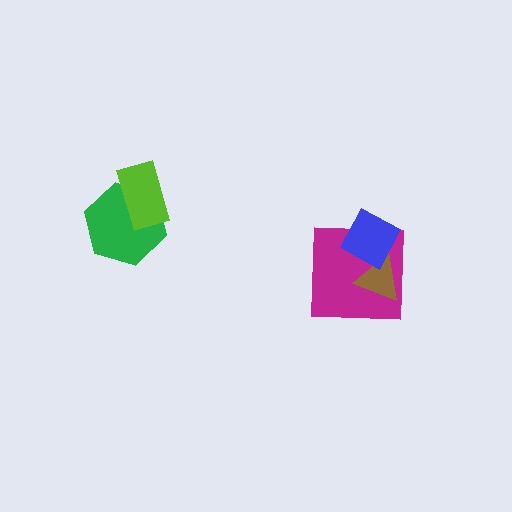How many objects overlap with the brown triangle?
2 objects overlap with the brown triangle.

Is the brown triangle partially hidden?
Yes, it is partially covered by another shape.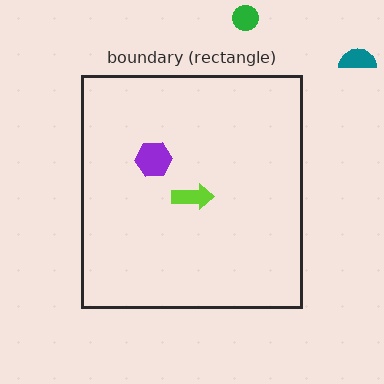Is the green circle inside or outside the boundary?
Outside.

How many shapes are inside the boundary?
2 inside, 2 outside.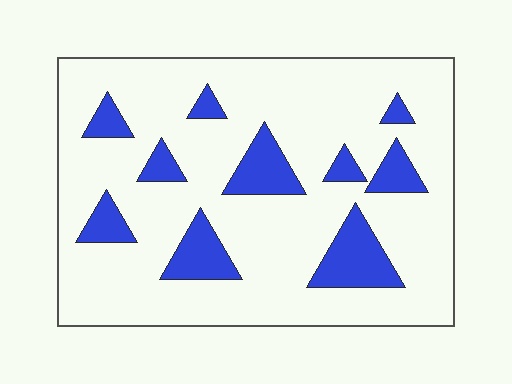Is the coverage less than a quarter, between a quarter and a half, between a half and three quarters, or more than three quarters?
Less than a quarter.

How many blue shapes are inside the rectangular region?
10.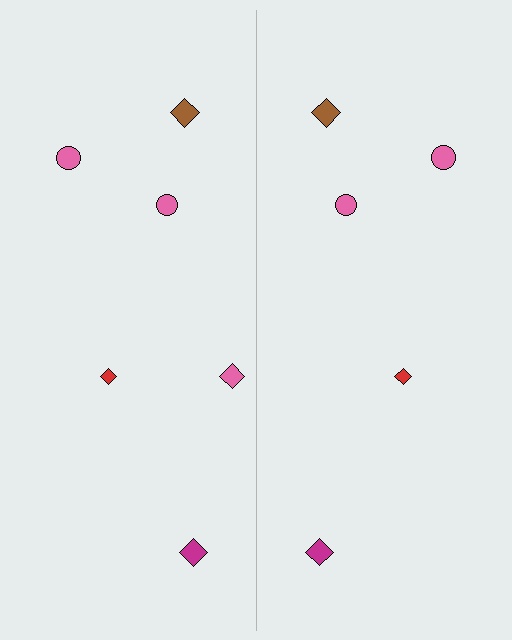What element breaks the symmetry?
A pink diamond is missing from the right side.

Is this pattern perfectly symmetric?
No, the pattern is not perfectly symmetric. A pink diamond is missing from the right side.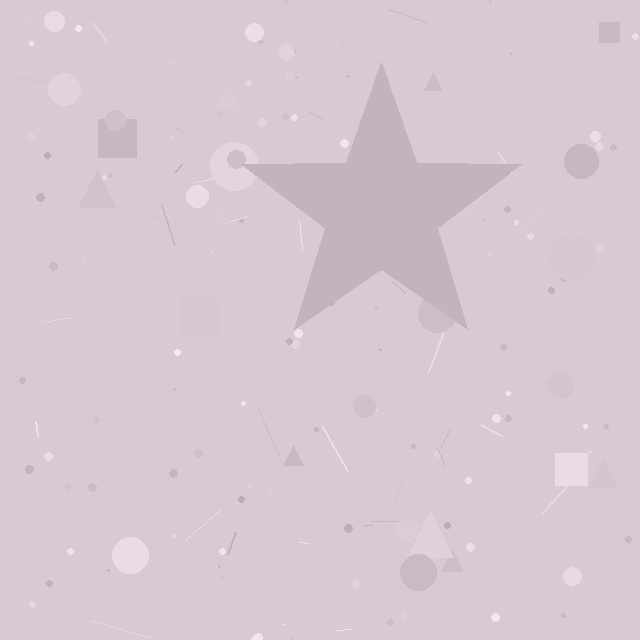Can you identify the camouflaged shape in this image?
The camouflaged shape is a star.